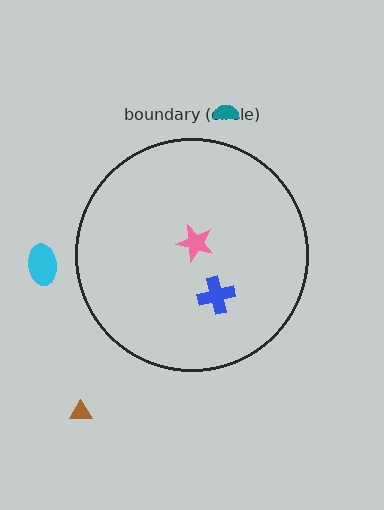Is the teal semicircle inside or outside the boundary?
Outside.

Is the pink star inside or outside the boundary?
Inside.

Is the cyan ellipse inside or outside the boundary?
Outside.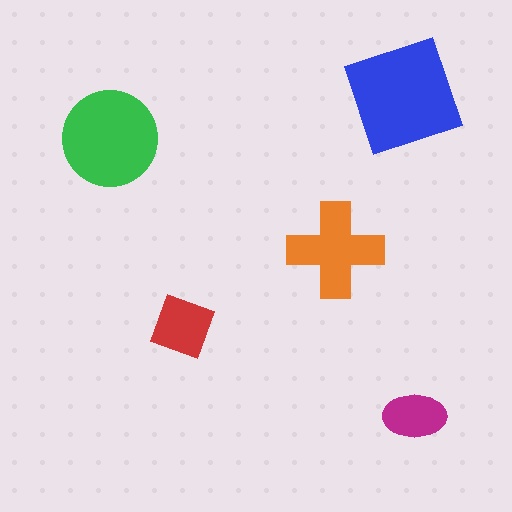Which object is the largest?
The blue square.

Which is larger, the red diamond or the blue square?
The blue square.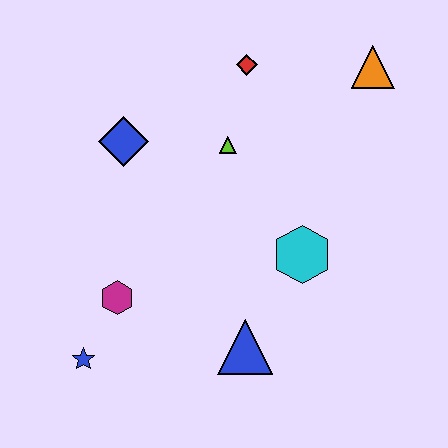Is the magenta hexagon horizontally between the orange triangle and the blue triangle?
No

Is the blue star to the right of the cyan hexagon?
No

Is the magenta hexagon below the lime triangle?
Yes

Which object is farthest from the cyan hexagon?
The blue star is farthest from the cyan hexagon.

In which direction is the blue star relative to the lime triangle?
The blue star is below the lime triangle.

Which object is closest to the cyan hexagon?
The blue triangle is closest to the cyan hexagon.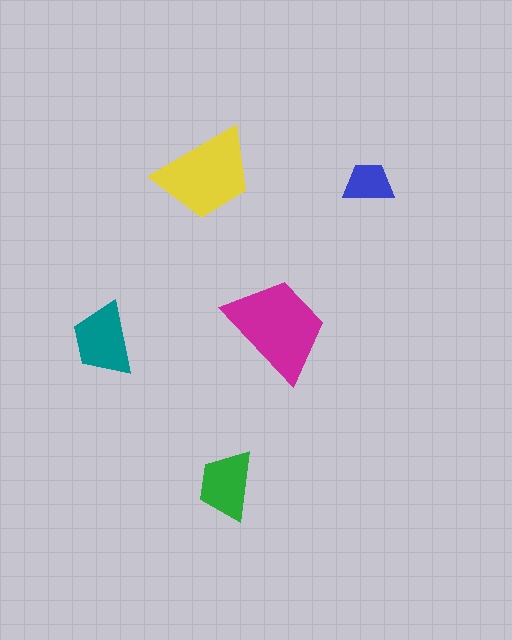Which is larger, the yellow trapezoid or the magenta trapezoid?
The magenta one.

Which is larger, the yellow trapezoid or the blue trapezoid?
The yellow one.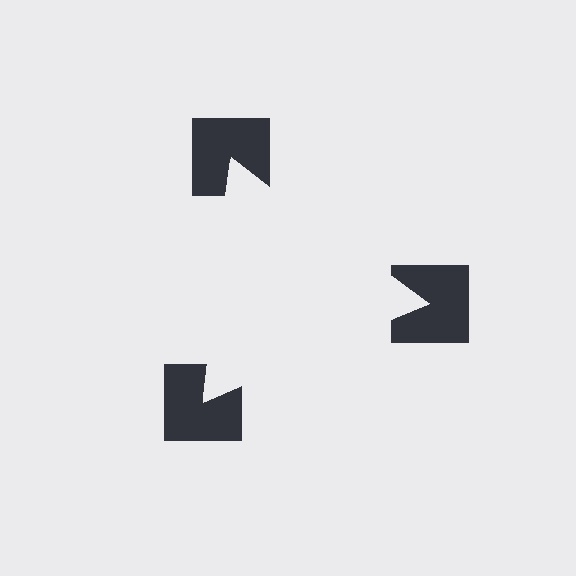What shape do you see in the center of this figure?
An illusory triangle — its edges are inferred from the aligned wedge cuts in the notched squares, not physically drawn.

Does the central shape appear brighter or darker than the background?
It typically appears slightly brighter than the background, even though no actual brightness change is drawn.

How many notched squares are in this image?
There are 3 — one at each vertex of the illusory triangle.